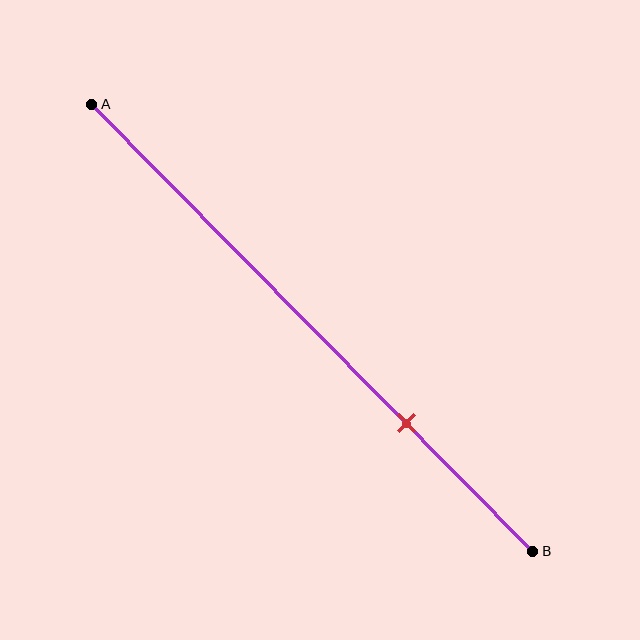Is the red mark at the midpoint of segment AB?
No, the mark is at about 70% from A, not at the 50% midpoint.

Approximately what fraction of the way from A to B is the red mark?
The red mark is approximately 70% of the way from A to B.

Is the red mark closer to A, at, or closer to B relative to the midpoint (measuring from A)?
The red mark is closer to point B than the midpoint of segment AB.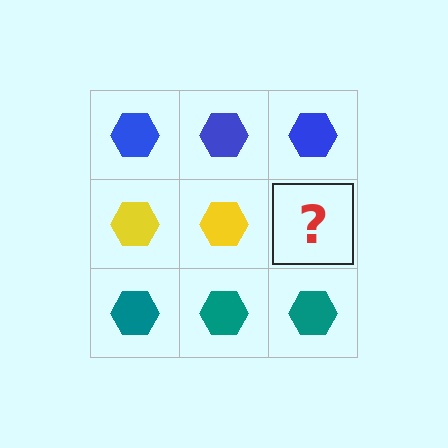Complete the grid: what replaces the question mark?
The question mark should be replaced with a yellow hexagon.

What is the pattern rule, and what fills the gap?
The rule is that each row has a consistent color. The gap should be filled with a yellow hexagon.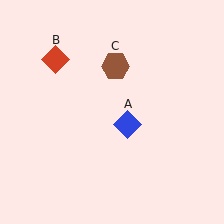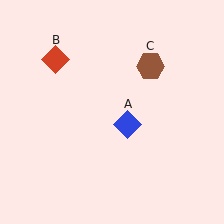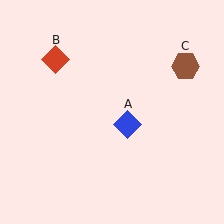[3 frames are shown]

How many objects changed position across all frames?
1 object changed position: brown hexagon (object C).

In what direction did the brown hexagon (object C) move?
The brown hexagon (object C) moved right.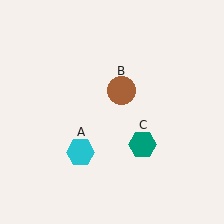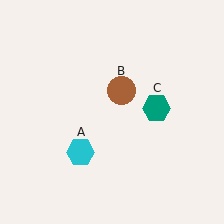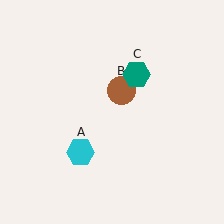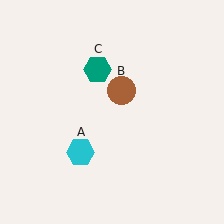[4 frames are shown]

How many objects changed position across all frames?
1 object changed position: teal hexagon (object C).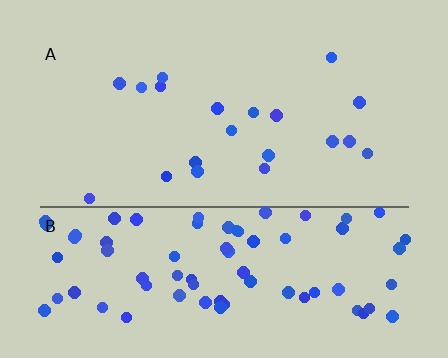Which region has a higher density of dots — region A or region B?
B (the bottom).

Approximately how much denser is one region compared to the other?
Approximately 4.2× — region B over region A.